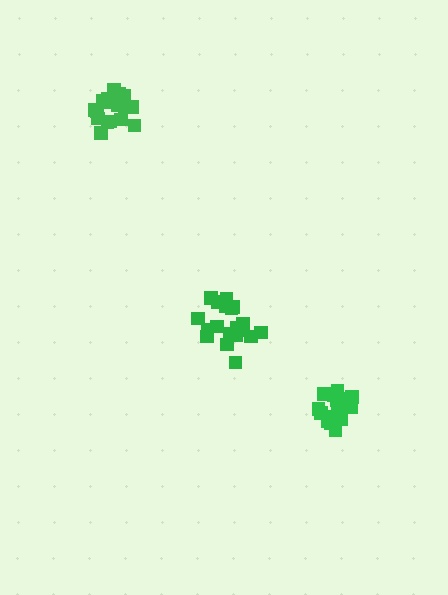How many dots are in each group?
Group 1: 19 dots, Group 2: 19 dots, Group 3: 19 dots (57 total).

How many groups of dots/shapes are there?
There are 3 groups.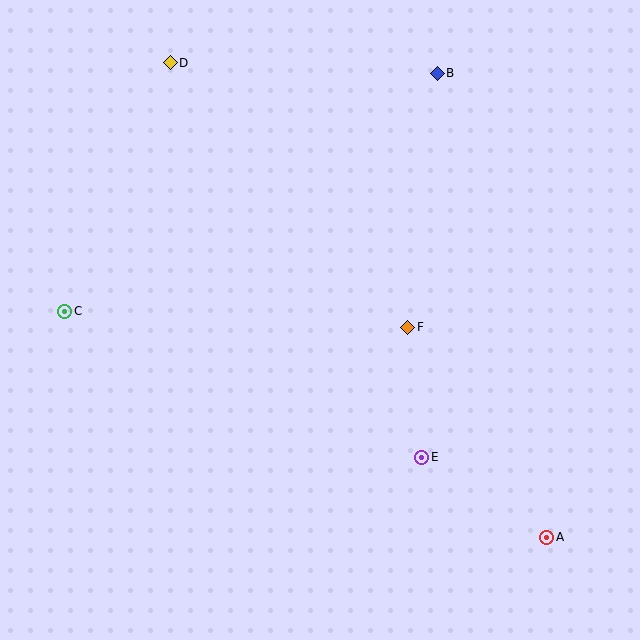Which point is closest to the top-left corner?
Point D is closest to the top-left corner.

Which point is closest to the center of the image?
Point F at (408, 327) is closest to the center.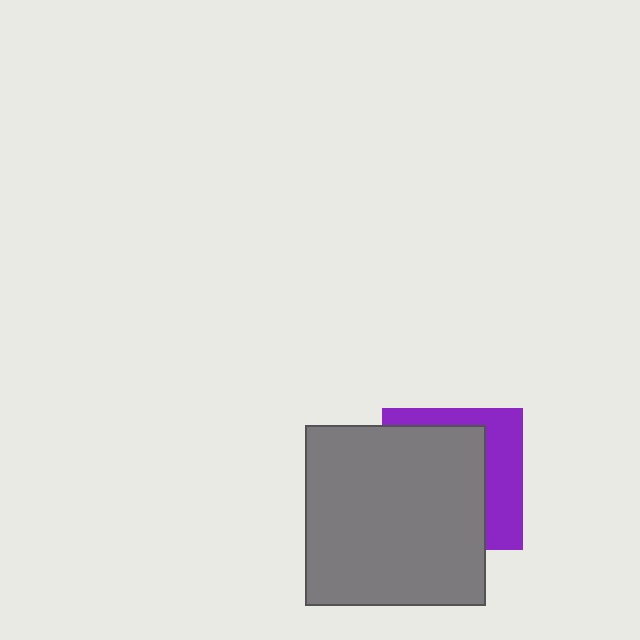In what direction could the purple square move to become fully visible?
The purple square could move right. That would shift it out from behind the gray square entirely.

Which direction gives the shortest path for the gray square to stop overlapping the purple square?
Moving left gives the shortest separation.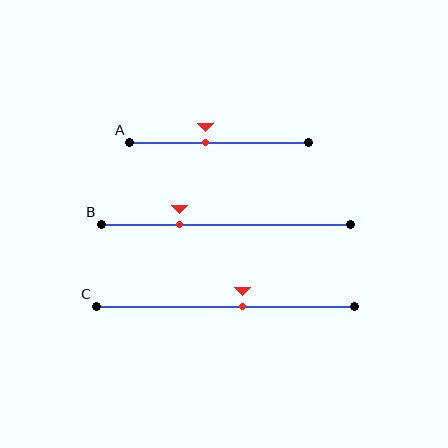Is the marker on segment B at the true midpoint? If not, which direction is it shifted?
No, the marker on segment B is shifted to the left by about 19% of the segment length.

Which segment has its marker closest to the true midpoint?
Segment C has its marker closest to the true midpoint.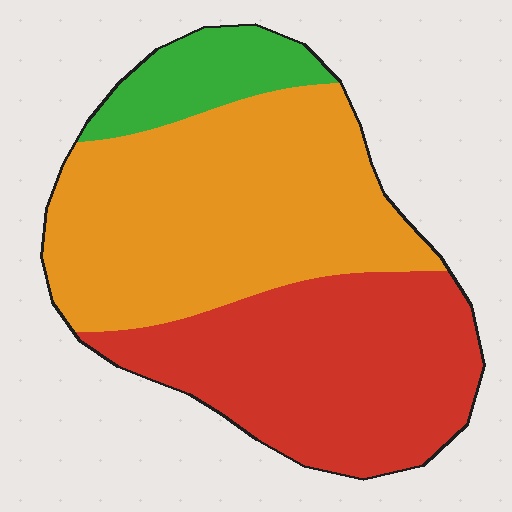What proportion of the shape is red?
Red takes up between a third and a half of the shape.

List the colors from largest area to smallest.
From largest to smallest: orange, red, green.